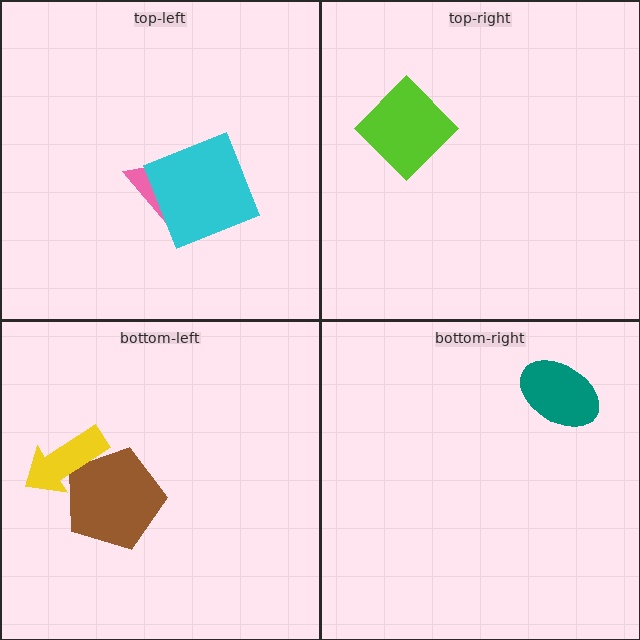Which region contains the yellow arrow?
The bottom-left region.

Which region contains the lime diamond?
The top-right region.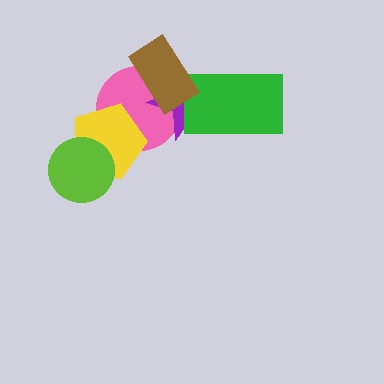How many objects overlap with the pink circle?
3 objects overlap with the pink circle.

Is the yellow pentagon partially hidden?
Yes, it is partially covered by another shape.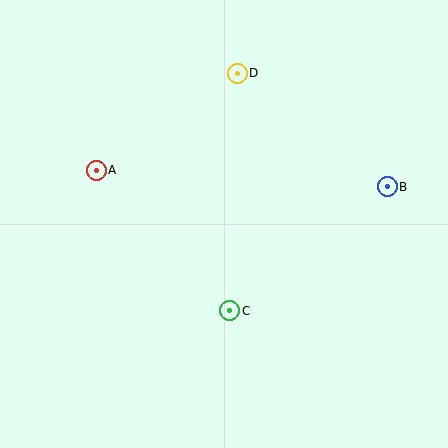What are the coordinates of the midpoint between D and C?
The midpoint between D and C is at (233, 192).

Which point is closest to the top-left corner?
Point A is closest to the top-left corner.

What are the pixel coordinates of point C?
Point C is at (230, 311).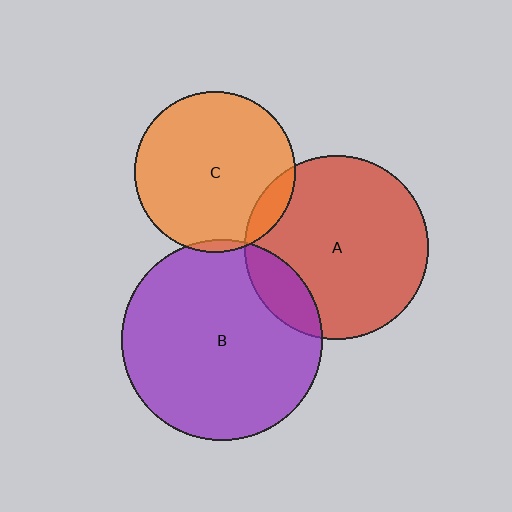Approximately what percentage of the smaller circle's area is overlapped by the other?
Approximately 10%.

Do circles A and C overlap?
Yes.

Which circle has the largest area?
Circle B (purple).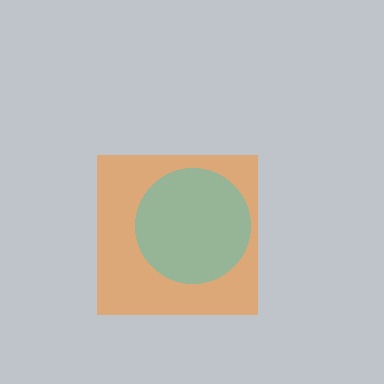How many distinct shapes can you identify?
There are 2 distinct shapes: an orange square, a cyan circle.